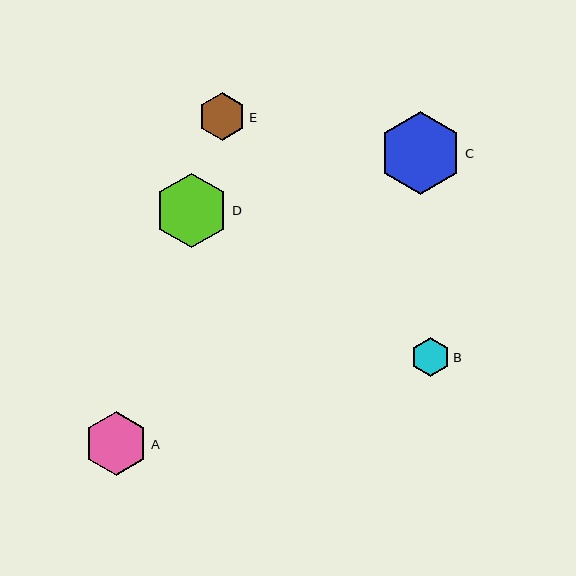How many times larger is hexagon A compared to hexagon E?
Hexagon A is approximately 1.3 times the size of hexagon E.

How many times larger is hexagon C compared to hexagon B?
Hexagon C is approximately 2.1 times the size of hexagon B.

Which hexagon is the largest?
Hexagon C is the largest with a size of approximately 83 pixels.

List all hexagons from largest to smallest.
From largest to smallest: C, D, A, E, B.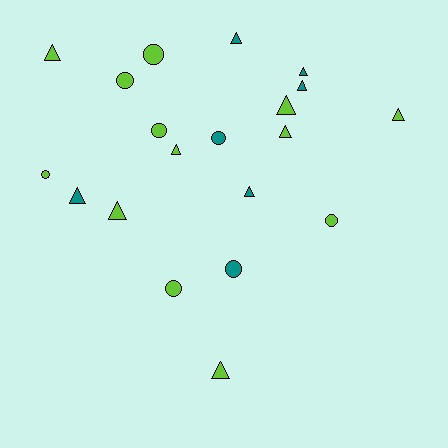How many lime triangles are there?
There are 7 lime triangles.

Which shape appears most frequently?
Triangle, with 12 objects.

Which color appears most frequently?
Lime, with 13 objects.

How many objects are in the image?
There are 20 objects.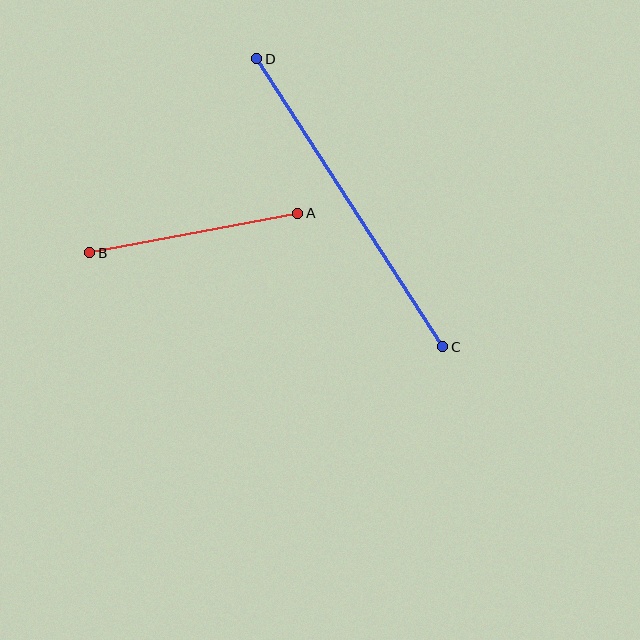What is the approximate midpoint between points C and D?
The midpoint is at approximately (350, 203) pixels.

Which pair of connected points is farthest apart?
Points C and D are farthest apart.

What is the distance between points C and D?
The distance is approximately 343 pixels.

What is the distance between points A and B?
The distance is approximately 212 pixels.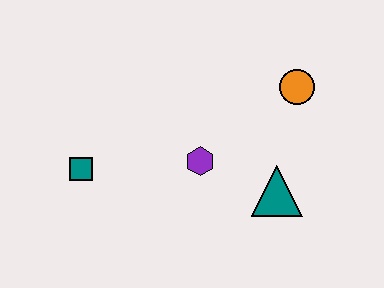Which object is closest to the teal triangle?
The purple hexagon is closest to the teal triangle.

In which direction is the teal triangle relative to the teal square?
The teal triangle is to the right of the teal square.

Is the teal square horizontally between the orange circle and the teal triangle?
No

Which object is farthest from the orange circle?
The teal square is farthest from the orange circle.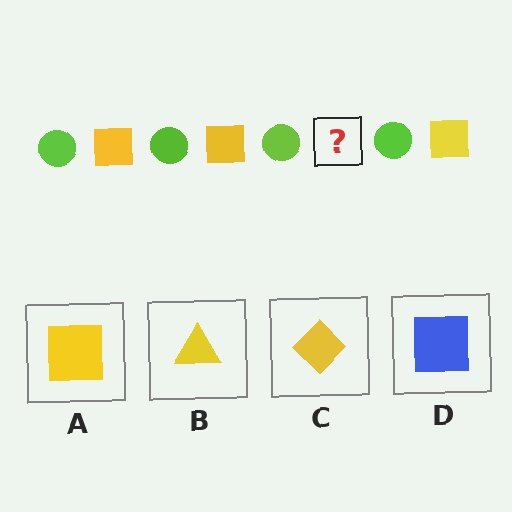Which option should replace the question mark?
Option A.